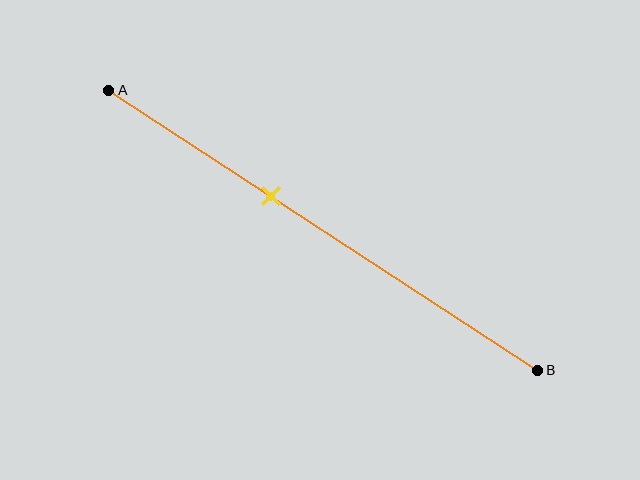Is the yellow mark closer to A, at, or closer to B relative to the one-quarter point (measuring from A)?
The yellow mark is closer to point B than the one-quarter point of segment AB.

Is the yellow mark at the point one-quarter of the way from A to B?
No, the mark is at about 40% from A, not at the 25% one-quarter point.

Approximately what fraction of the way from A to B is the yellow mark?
The yellow mark is approximately 40% of the way from A to B.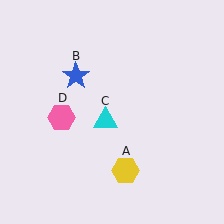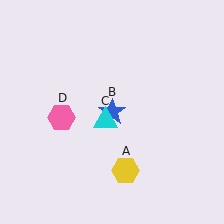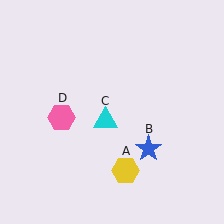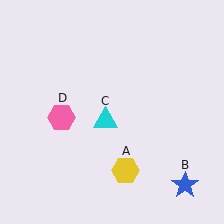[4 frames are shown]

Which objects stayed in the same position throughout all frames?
Yellow hexagon (object A) and cyan triangle (object C) and pink hexagon (object D) remained stationary.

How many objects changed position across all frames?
1 object changed position: blue star (object B).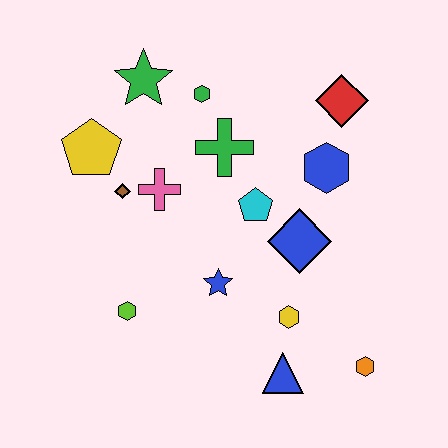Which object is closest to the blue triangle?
The yellow hexagon is closest to the blue triangle.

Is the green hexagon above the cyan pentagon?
Yes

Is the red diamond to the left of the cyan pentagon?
No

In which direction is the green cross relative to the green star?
The green cross is to the right of the green star.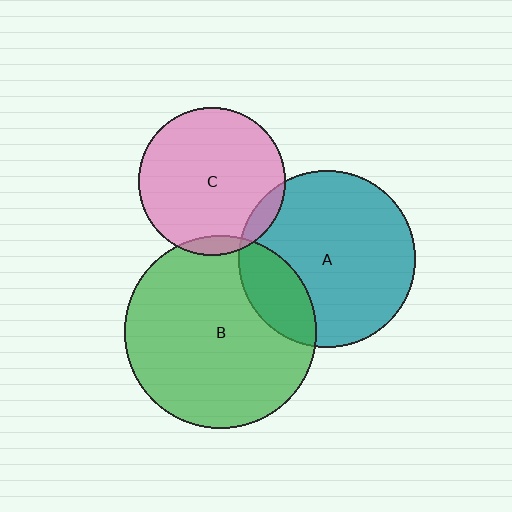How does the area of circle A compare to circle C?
Approximately 1.4 times.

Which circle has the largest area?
Circle B (green).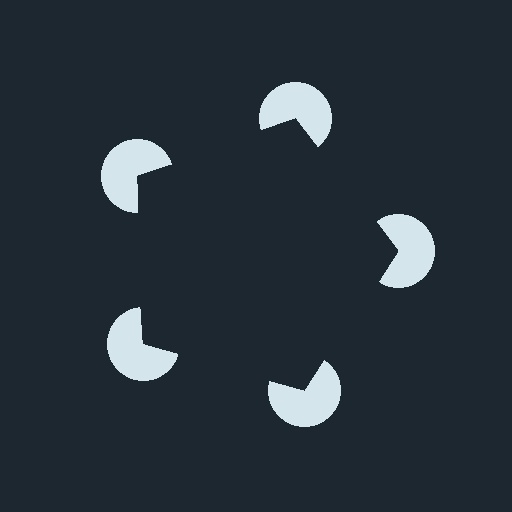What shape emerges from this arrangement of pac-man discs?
An illusory pentagon — its edges are inferred from the aligned wedge cuts in the pac-man discs, not physically drawn.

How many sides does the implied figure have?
5 sides.